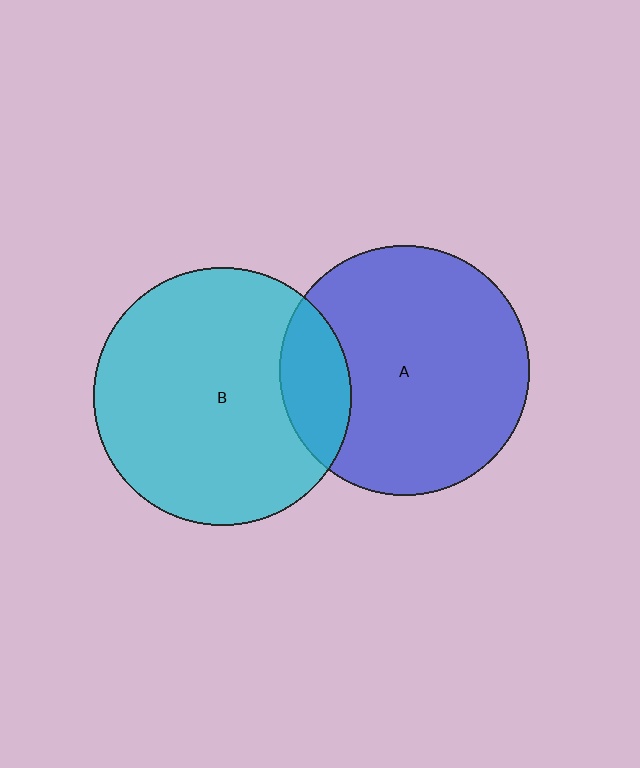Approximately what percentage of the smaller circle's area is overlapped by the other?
Approximately 15%.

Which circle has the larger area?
Circle B (cyan).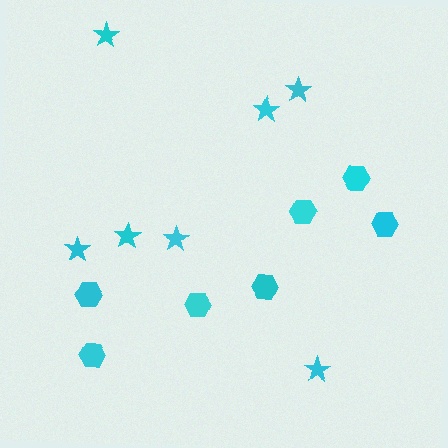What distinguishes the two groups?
There are 2 groups: one group of stars (7) and one group of hexagons (7).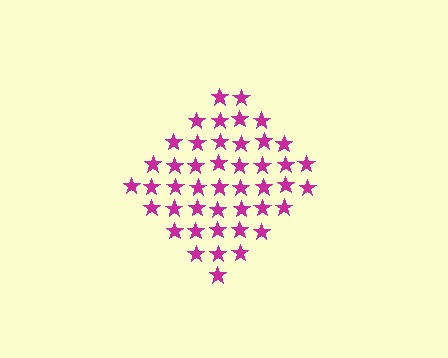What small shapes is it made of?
It is made of small stars.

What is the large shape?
The large shape is a diamond.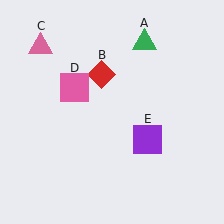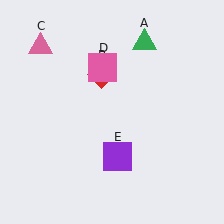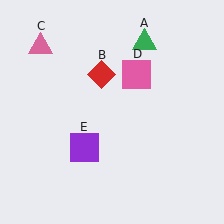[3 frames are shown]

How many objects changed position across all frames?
2 objects changed position: pink square (object D), purple square (object E).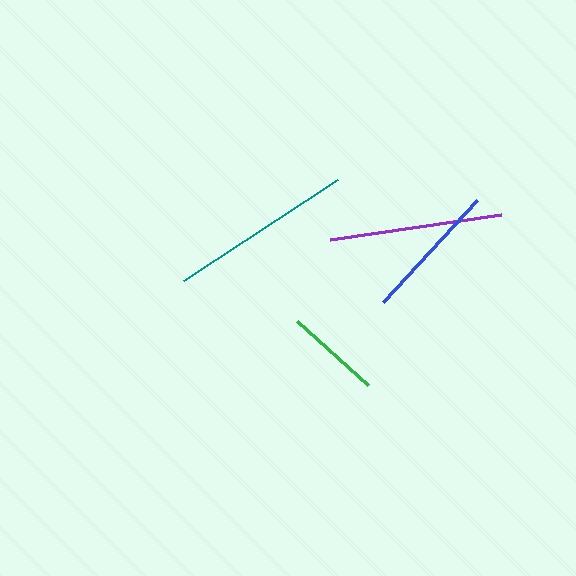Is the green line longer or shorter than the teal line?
The teal line is longer than the green line.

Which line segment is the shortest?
The green line is the shortest at approximately 96 pixels.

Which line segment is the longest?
The teal line is the longest at approximately 184 pixels.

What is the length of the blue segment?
The blue segment is approximately 139 pixels long.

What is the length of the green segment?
The green segment is approximately 96 pixels long.